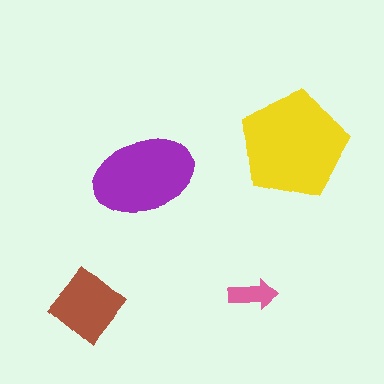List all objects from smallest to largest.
The pink arrow, the brown diamond, the purple ellipse, the yellow pentagon.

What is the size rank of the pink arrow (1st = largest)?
4th.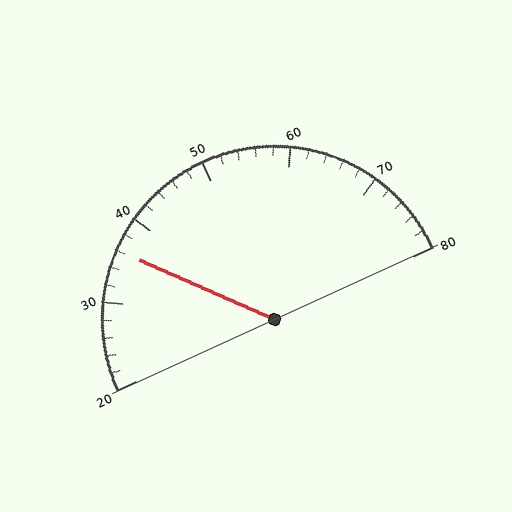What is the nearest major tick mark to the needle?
The nearest major tick mark is 40.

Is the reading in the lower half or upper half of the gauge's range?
The reading is in the lower half of the range (20 to 80).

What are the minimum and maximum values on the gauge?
The gauge ranges from 20 to 80.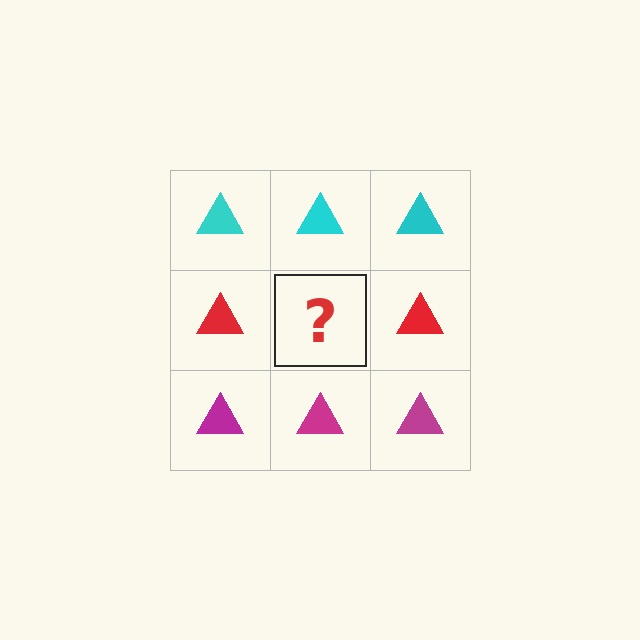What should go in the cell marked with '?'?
The missing cell should contain a red triangle.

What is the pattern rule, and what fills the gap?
The rule is that each row has a consistent color. The gap should be filled with a red triangle.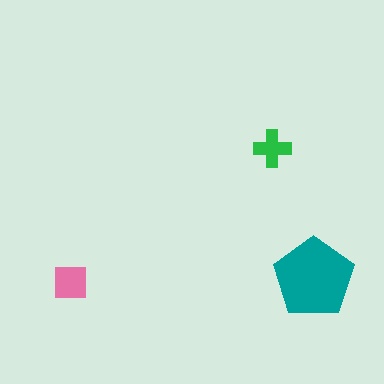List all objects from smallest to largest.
The green cross, the pink square, the teal pentagon.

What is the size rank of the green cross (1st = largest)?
3rd.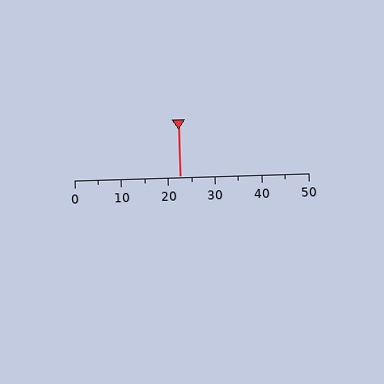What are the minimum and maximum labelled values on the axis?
The axis runs from 0 to 50.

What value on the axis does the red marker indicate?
The marker indicates approximately 22.5.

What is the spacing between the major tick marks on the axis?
The major ticks are spaced 10 apart.